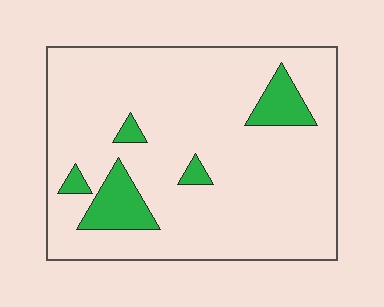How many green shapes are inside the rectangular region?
5.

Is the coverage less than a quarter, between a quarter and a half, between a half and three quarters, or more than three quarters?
Less than a quarter.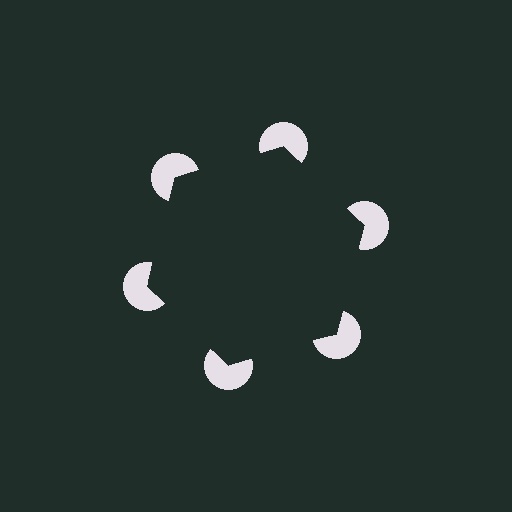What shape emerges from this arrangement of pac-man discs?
An illusory hexagon — its edges are inferred from the aligned wedge cuts in the pac-man discs, not physically drawn.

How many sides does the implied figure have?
6 sides.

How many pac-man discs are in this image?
There are 6 — one at each vertex of the illusory hexagon.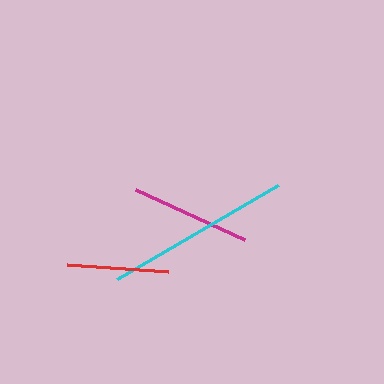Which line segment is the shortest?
The red line is the shortest at approximately 101 pixels.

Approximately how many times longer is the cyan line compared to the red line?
The cyan line is approximately 1.8 times the length of the red line.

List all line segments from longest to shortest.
From longest to shortest: cyan, magenta, red.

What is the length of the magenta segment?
The magenta segment is approximately 120 pixels long.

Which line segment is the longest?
The cyan line is the longest at approximately 186 pixels.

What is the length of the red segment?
The red segment is approximately 101 pixels long.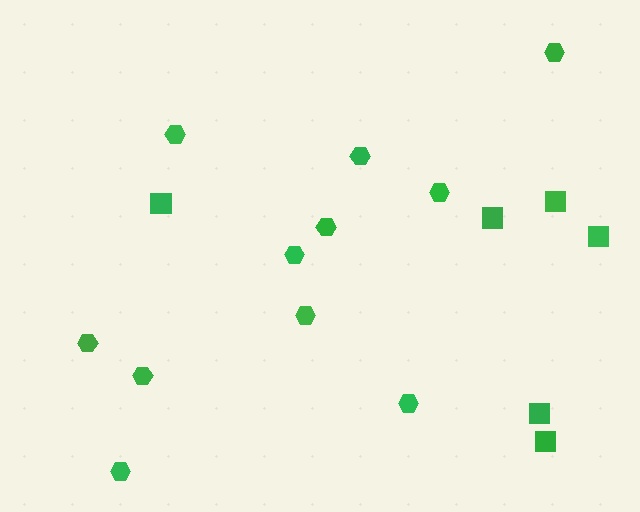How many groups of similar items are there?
There are 2 groups: one group of hexagons (11) and one group of squares (6).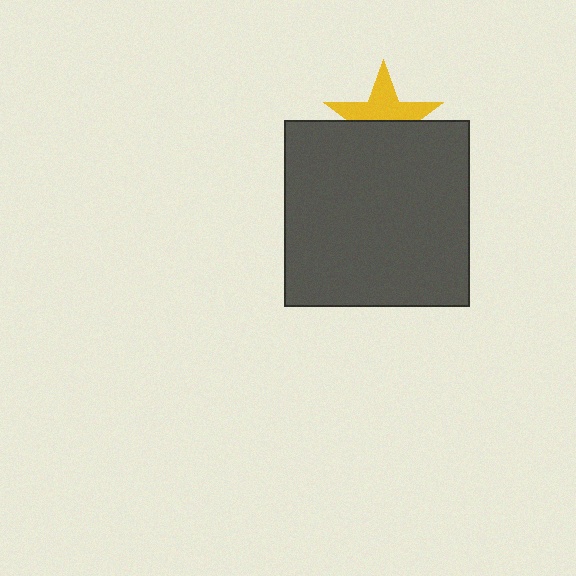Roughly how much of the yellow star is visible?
About half of it is visible (roughly 50%).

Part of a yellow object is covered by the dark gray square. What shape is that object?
It is a star.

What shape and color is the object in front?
The object in front is a dark gray square.